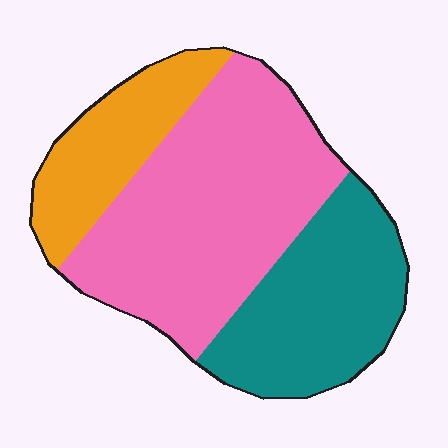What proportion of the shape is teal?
Teal covers around 30% of the shape.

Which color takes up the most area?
Pink, at roughly 50%.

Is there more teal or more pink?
Pink.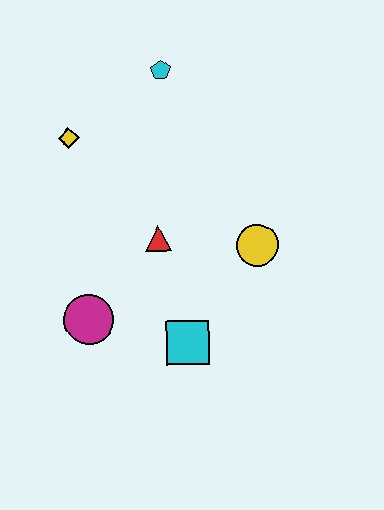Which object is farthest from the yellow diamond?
The cyan square is farthest from the yellow diamond.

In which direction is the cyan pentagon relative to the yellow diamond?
The cyan pentagon is to the right of the yellow diamond.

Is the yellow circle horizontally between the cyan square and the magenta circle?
No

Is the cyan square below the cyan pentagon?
Yes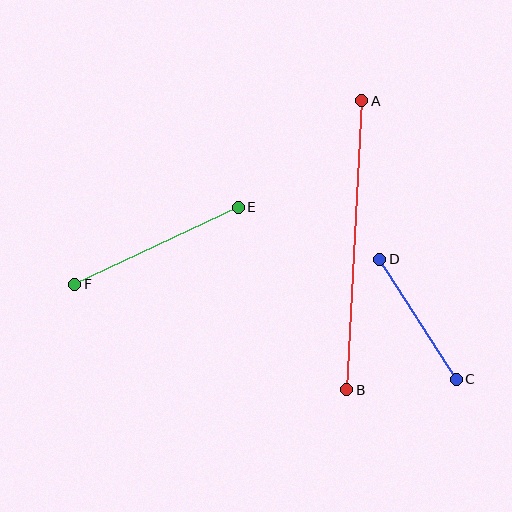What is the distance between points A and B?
The distance is approximately 289 pixels.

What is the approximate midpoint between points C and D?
The midpoint is at approximately (418, 319) pixels.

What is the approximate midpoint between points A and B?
The midpoint is at approximately (354, 245) pixels.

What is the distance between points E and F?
The distance is approximately 181 pixels.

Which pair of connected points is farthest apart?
Points A and B are farthest apart.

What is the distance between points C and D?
The distance is approximately 142 pixels.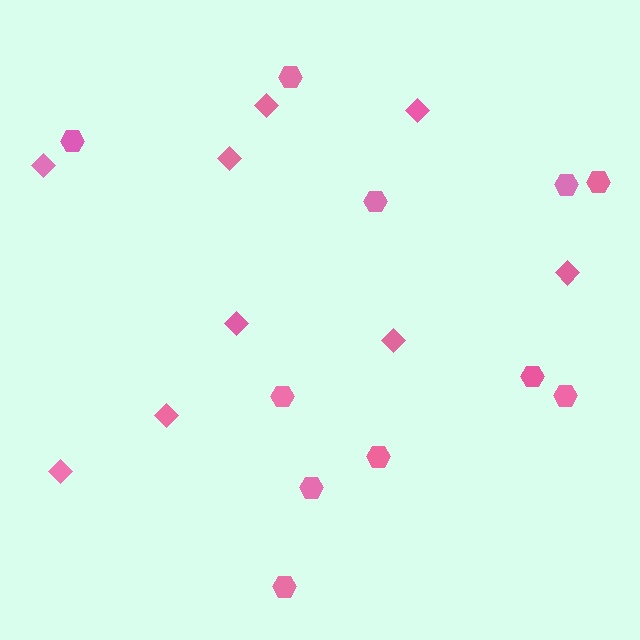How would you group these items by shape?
There are 2 groups: one group of hexagons (11) and one group of diamonds (9).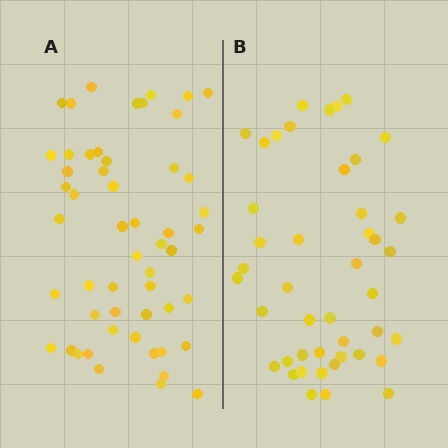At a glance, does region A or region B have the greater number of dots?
Region A (the left region) has more dots.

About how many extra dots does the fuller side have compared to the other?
Region A has roughly 8 or so more dots than region B.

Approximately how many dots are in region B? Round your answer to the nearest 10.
About 40 dots. (The exact count is 44, which rounds to 40.)